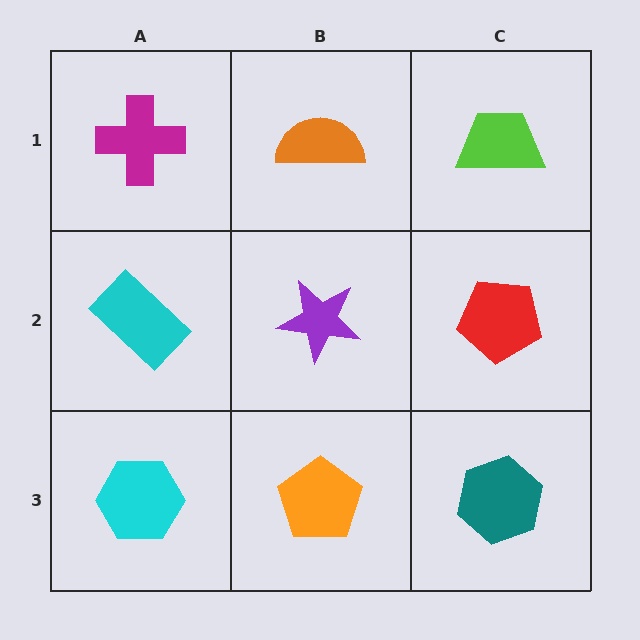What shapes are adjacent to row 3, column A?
A cyan rectangle (row 2, column A), an orange pentagon (row 3, column B).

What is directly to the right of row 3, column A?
An orange pentagon.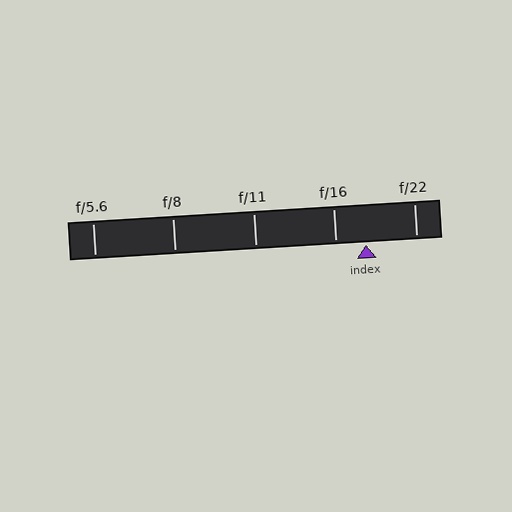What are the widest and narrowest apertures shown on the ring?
The widest aperture shown is f/5.6 and the narrowest is f/22.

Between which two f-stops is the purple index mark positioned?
The index mark is between f/16 and f/22.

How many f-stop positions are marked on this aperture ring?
There are 5 f-stop positions marked.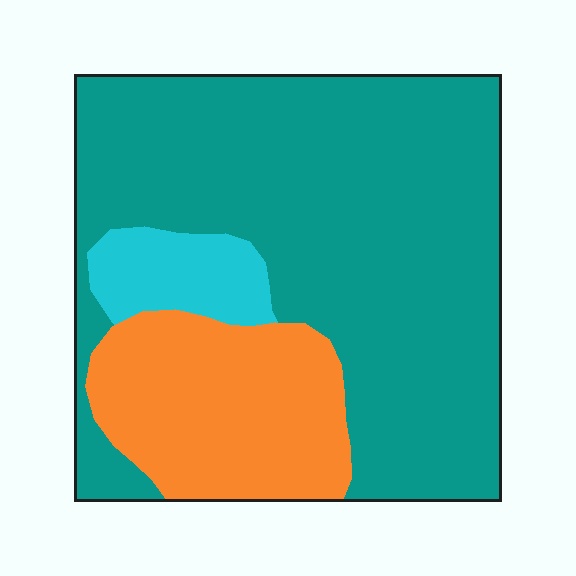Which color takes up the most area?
Teal, at roughly 70%.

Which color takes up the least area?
Cyan, at roughly 10%.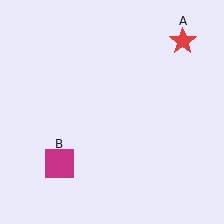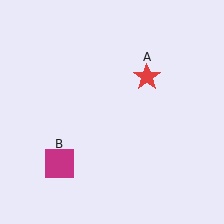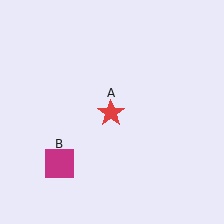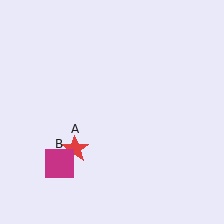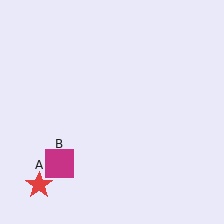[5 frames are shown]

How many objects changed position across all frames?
1 object changed position: red star (object A).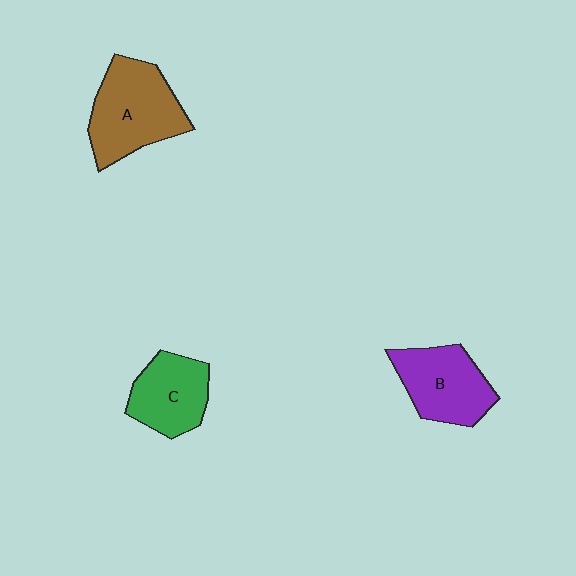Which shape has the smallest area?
Shape C (green).